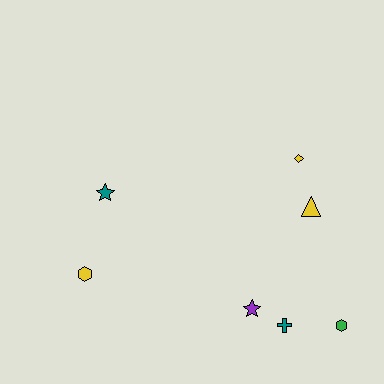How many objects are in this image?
There are 7 objects.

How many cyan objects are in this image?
There are no cyan objects.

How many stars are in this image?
There are 2 stars.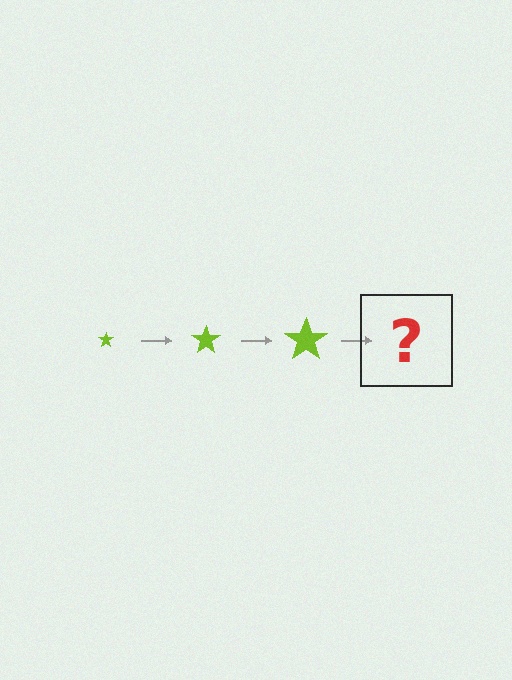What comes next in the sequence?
The next element should be a lime star, larger than the previous one.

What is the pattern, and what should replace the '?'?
The pattern is that the star gets progressively larger each step. The '?' should be a lime star, larger than the previous one.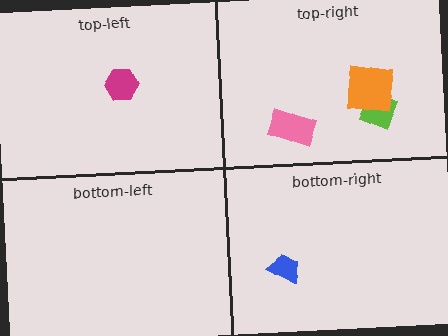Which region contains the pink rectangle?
The top-right region.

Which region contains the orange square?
The top-right region.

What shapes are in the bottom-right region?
The blue trapezoid.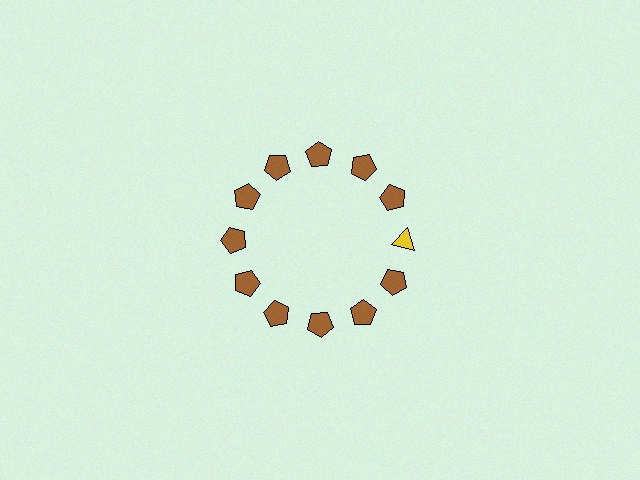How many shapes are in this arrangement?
There are 12 shapes arranged in a ring pattern.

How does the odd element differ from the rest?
It differs in both color (yellow instead of brown) and shape (triangle instead of pentagon).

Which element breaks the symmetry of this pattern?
The yellow triangle at roughly the 3 o'clock position breaks the symmetry. All other shapes are brown pentagons.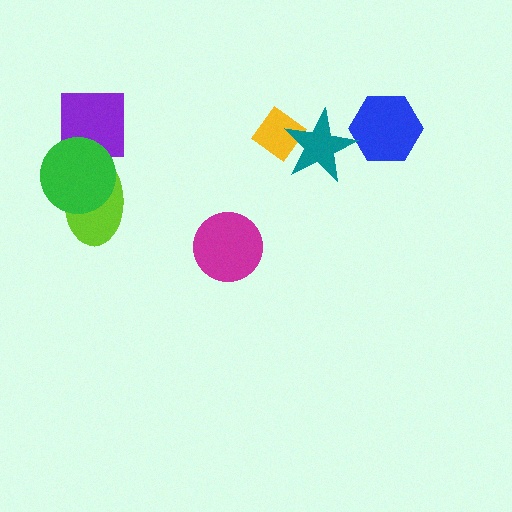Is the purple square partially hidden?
Yes, it is partially covered by another shape.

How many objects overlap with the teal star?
2 objects overlap with the teal star.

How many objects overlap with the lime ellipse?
1 object overlaps with the lime ellipse.